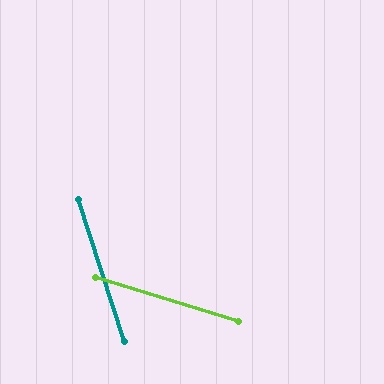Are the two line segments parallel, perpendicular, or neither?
Neither parallel nor perpendicular — they differ by about 55°.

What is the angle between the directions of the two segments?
Approximately 55 degrees.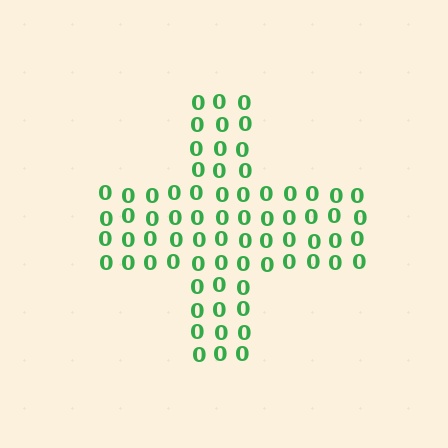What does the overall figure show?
The overall figure shows a cross.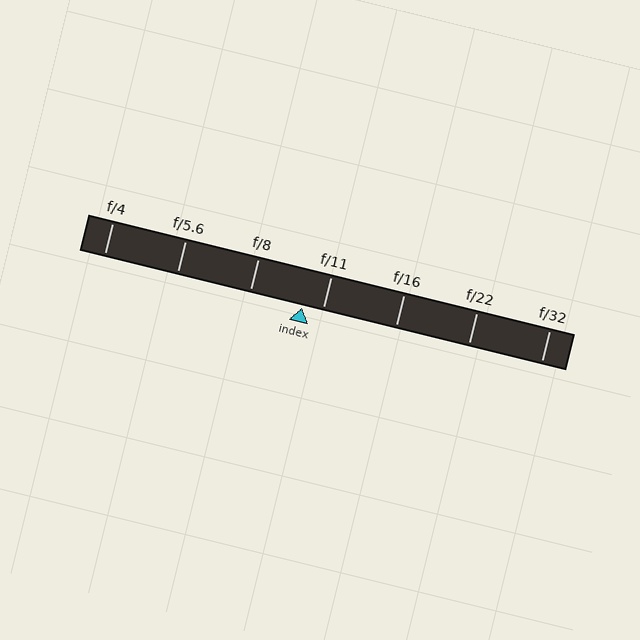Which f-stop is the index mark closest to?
The index mark is closest to f/11.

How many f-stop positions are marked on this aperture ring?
There are 7 f-stop positions marked.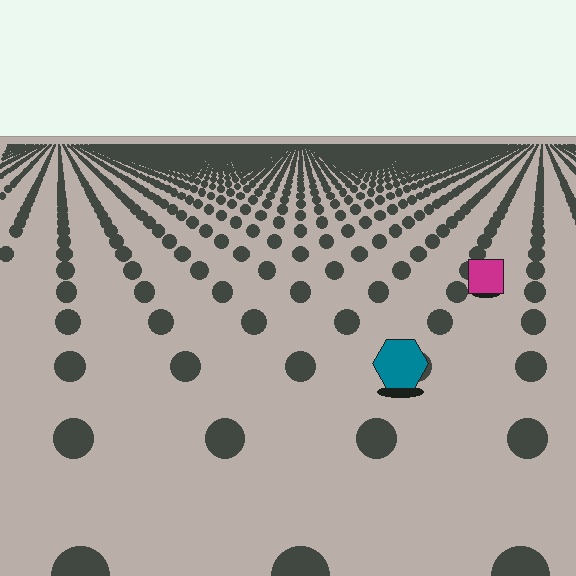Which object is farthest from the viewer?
The magenta square is farthest from the viewer. It appears smaller and the ground texture around it is denser.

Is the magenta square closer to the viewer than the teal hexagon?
No. The teal hexagon is closer — you can tell from the texture gradient: the ground texture is coarser near it.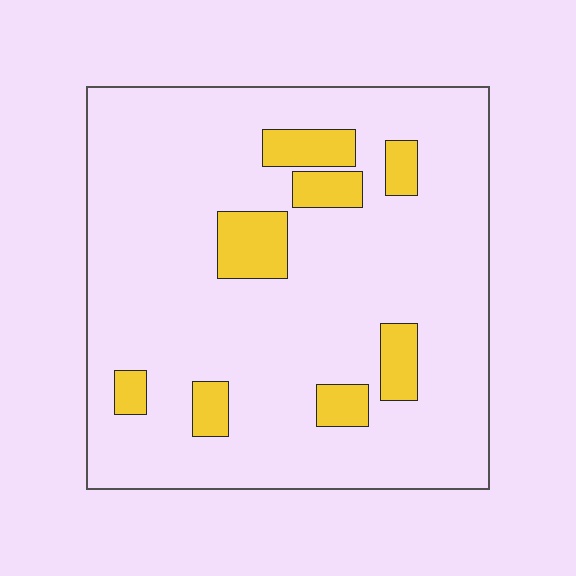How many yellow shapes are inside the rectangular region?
8.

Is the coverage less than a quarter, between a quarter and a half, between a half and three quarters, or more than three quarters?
Less than a quarter.